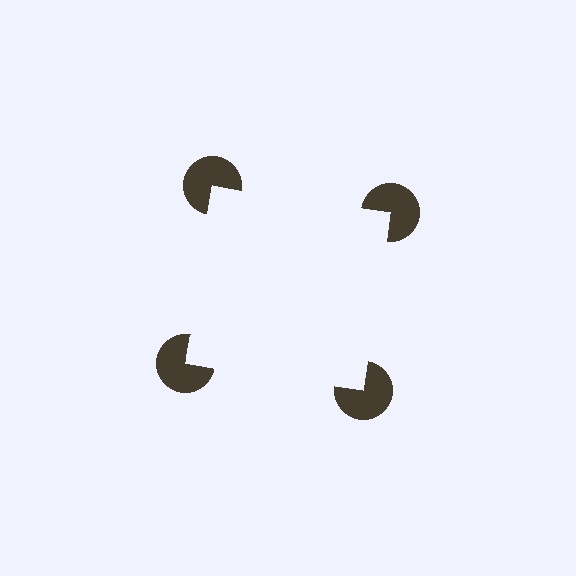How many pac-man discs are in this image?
There are 4 — one at each vertex of the illusory square.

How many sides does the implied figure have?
4 sides.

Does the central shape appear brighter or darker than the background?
It typically appears slightly brighter than the background, even though no actual brightness change is drawn.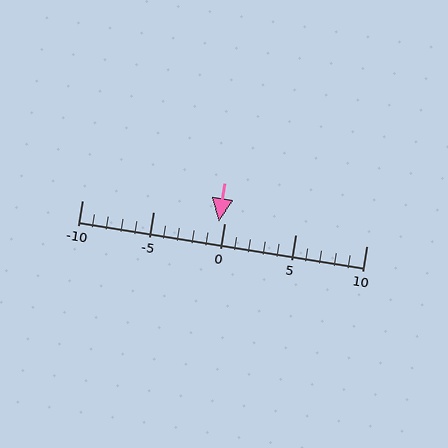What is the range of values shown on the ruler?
The ruler shows values from -10 to 10.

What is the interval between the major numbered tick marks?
The major tick marks are spaced 5 units apart.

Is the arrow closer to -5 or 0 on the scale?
The arrow is closer to 0.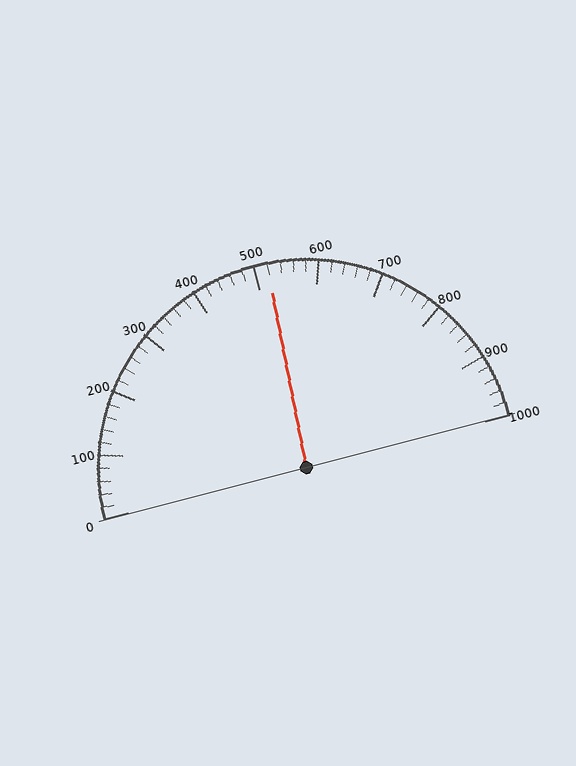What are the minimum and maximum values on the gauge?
The gauge ranges from 0 to 1000.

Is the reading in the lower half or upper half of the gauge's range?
The reading is in the upper half of the range (0 to 1000).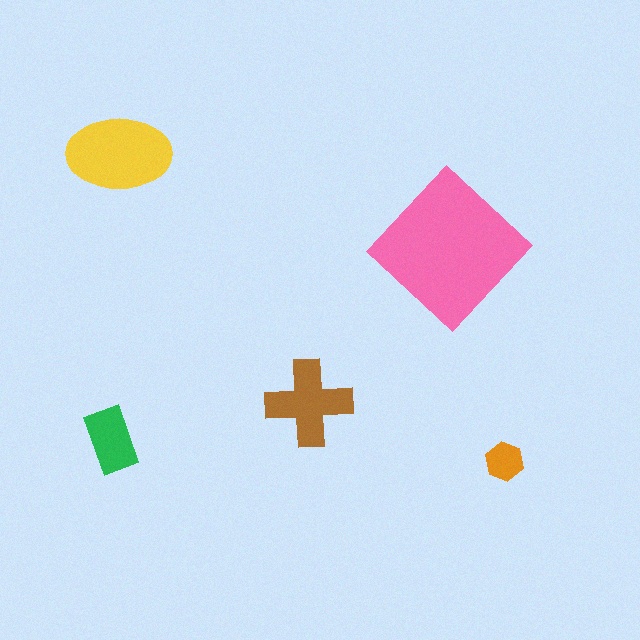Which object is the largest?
The pink diamond.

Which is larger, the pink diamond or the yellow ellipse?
The pink diamond.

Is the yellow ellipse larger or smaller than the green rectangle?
Larger.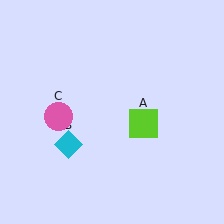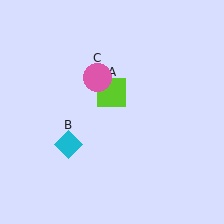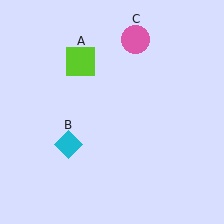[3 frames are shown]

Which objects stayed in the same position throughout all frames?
Cyan diamond (object B) remained stationary.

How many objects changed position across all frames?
2 objects changed position: lime square (object A), pink circle (object C).